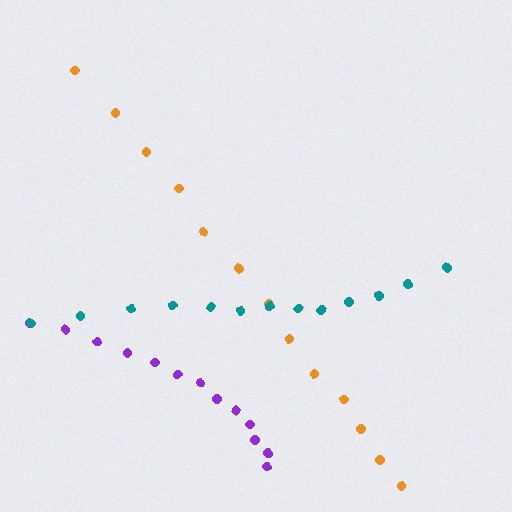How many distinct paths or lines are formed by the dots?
There are 3 distinct paths.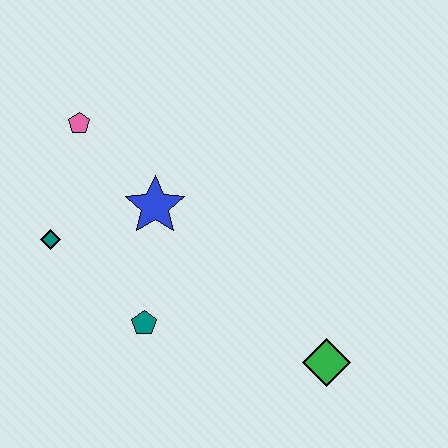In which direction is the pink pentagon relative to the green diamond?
The pink pentagon is to the left of the green diamond.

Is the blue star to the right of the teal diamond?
Yes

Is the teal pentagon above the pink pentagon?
No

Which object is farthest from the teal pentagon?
The pink pentagon is farthest from the teal pentagon.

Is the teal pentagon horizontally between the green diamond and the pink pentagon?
Yes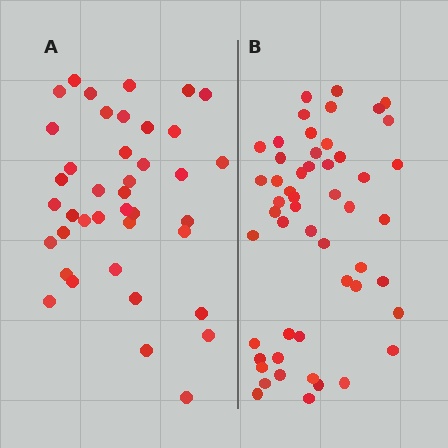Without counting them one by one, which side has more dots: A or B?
Region B (the right region) has more dots.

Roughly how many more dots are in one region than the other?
Region B has roughly 12 or so more dots than region A.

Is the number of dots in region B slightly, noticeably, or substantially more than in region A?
Region B has noticeably more, but not dramatically so. The ratio is roughly 1.3 to 1.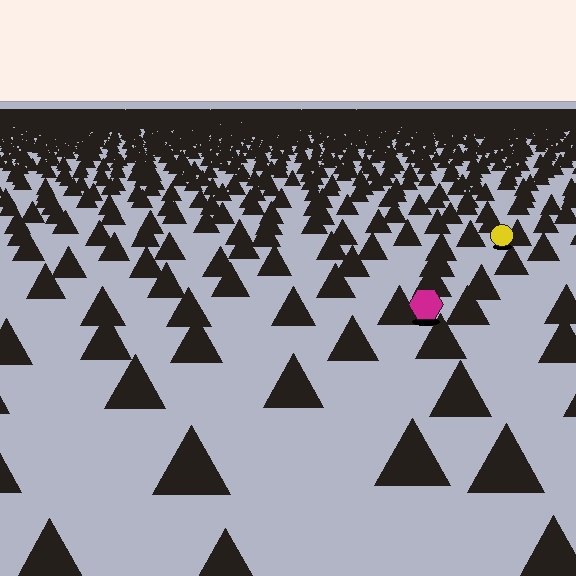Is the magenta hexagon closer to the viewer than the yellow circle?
Yes. The magenta hexagon is closer — you can tell from the texture gradient: the ground texture is coarser near it.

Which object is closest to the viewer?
The magenta hexagon is closest. The texture marks near it are larger and more spread out.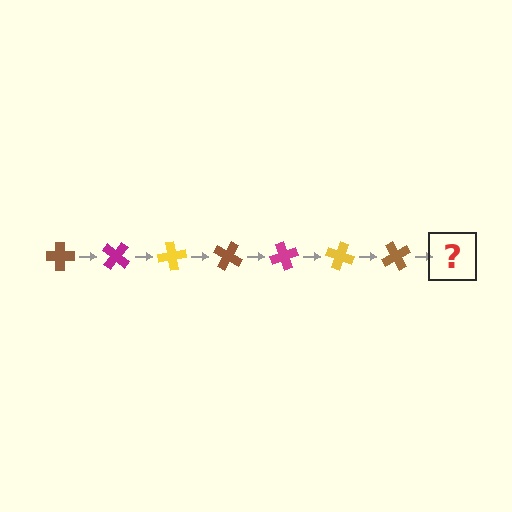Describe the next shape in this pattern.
It should be a magenta cross, rotated 280 degrees from the start.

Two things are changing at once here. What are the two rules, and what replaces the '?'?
The two rules are that it rotates 40 degrees each step and the color cycles through brown, magenta, and yellow. The '?' should be a magenta cross, rotated 280 degrees from the start.